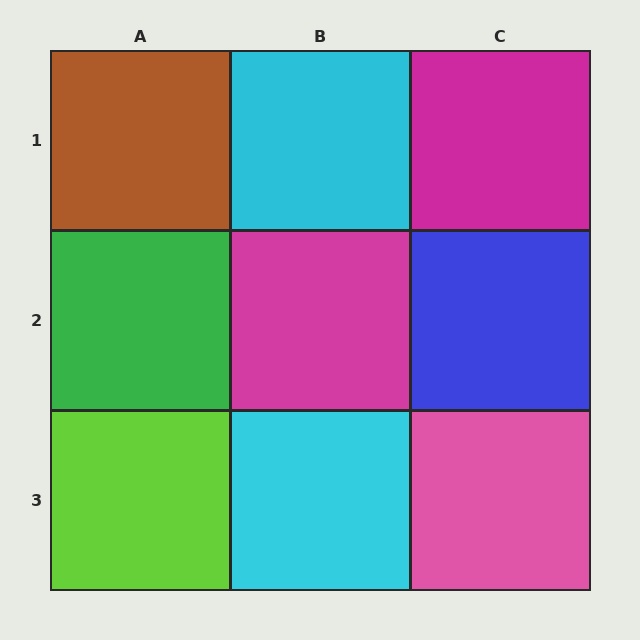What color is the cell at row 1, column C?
Magenta.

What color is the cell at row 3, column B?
Cyan.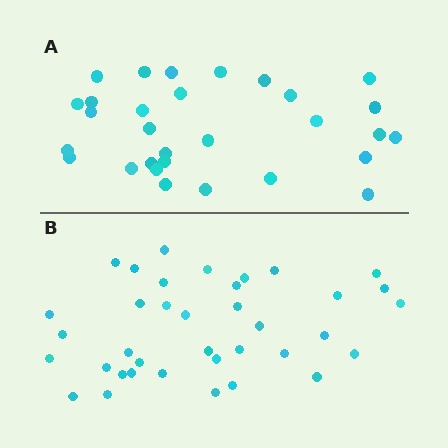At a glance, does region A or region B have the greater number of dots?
Region B (the bottom region) has more dots.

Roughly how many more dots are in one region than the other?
Region B has roughly 8 or so more dots than region A.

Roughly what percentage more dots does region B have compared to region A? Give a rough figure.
About 25% more.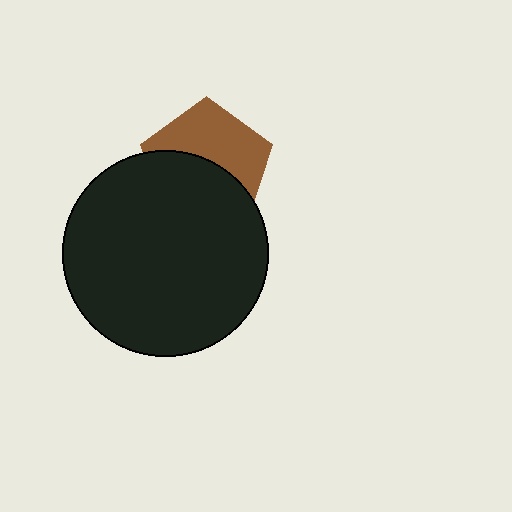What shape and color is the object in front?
The object in front is a black circle.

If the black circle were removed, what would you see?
You would see the complete brown pentagon.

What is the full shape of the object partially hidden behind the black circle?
The partially hidden object is a brown pentagon.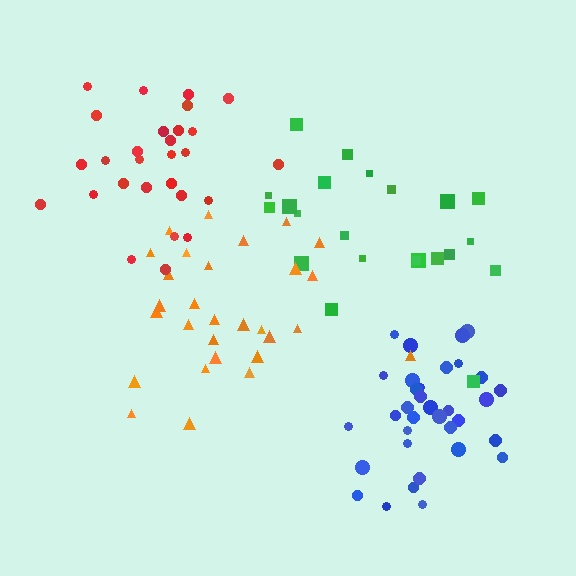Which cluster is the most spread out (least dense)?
Green.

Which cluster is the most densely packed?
Blue.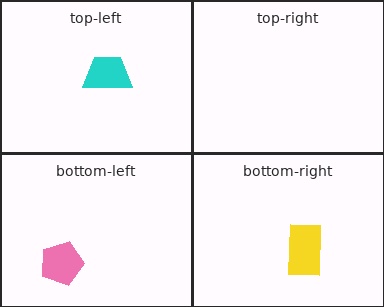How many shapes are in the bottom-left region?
1.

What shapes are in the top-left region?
The cyan trapezoid.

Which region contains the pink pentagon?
The bottom-left region.